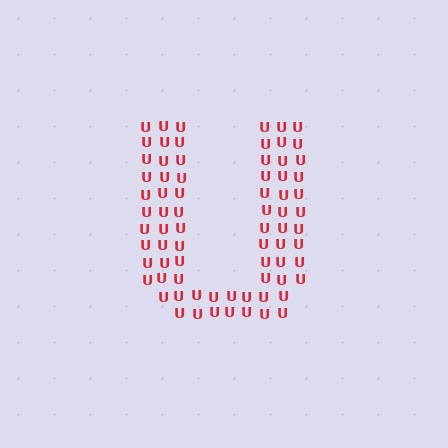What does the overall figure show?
The overall figure shows the letter U.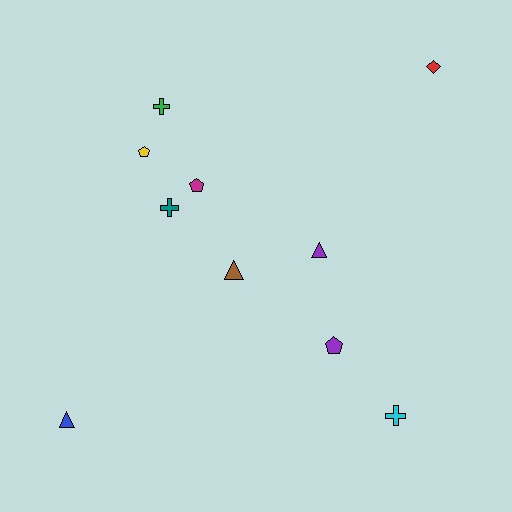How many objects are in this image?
There are 10 objects.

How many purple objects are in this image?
There are 2 purple objects.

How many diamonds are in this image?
There is 1 diamond.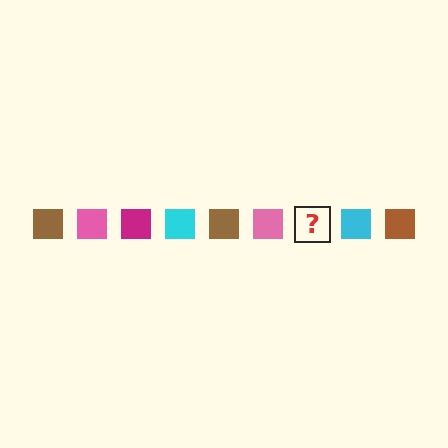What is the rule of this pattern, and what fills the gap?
The rule is that the pattern cycles through brown, pink, magenta, cyan squares. The gap should be filled with a magenta square.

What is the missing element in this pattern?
The missing element is a magenta square.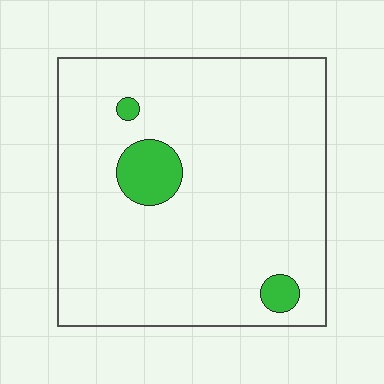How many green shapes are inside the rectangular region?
3.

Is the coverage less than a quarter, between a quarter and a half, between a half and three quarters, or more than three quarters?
Less than a quarter.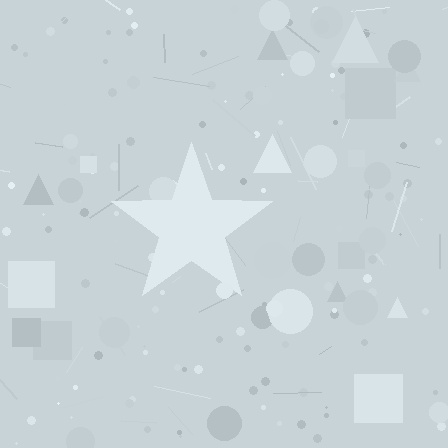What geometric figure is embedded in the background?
A star is embedded in the background.